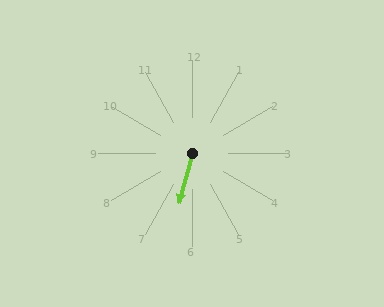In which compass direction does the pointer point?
South.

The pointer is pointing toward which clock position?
Roughly 7 o'clock.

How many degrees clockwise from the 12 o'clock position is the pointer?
Approximately 195 degrees.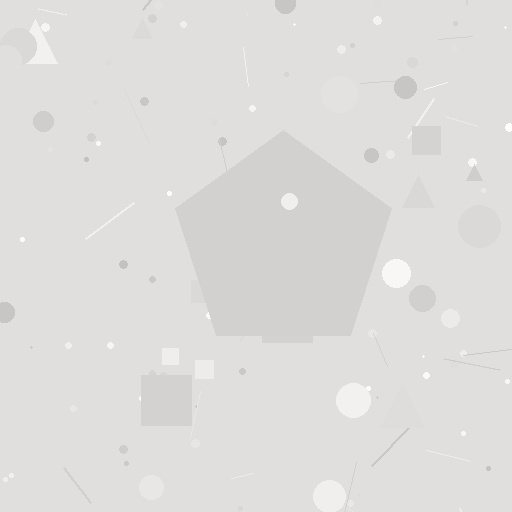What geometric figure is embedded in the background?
A pentagon is embedded in the background.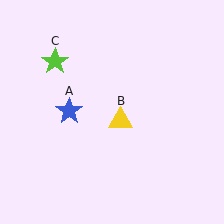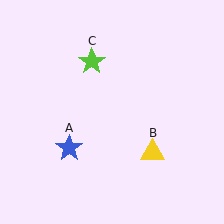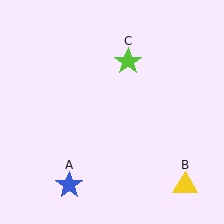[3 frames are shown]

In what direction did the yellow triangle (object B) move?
The yellow triangle (object B) moved down and to the right.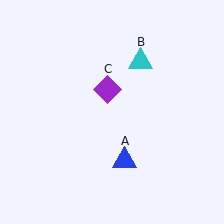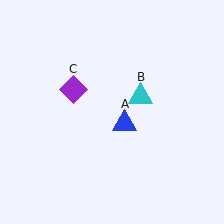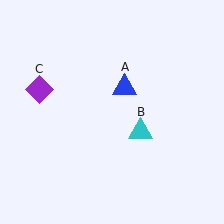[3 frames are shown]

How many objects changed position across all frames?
3 objects changed position: blue triangle (object A), cyan triangle (object B), purple diamond (object C).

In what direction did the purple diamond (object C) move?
The purple diamond (object C) moved left.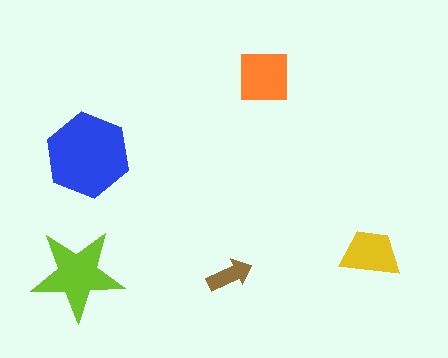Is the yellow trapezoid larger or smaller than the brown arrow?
Larger.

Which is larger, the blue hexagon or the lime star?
The blue hexagon.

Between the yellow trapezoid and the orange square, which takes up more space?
The orange square.